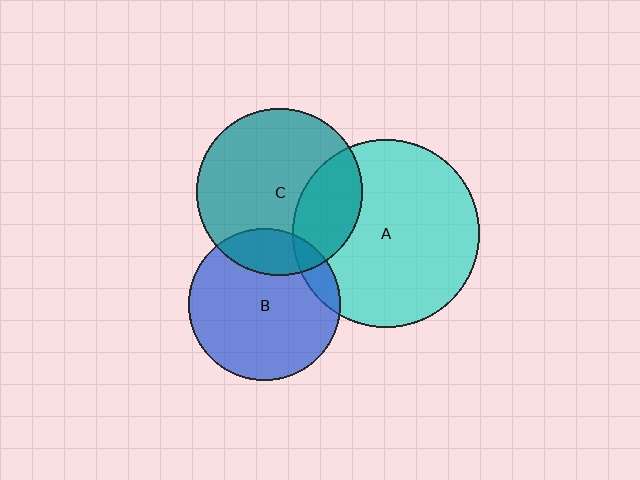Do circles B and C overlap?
Yes.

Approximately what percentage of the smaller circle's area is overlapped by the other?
Approximately 20%.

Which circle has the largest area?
Circle A (cyan).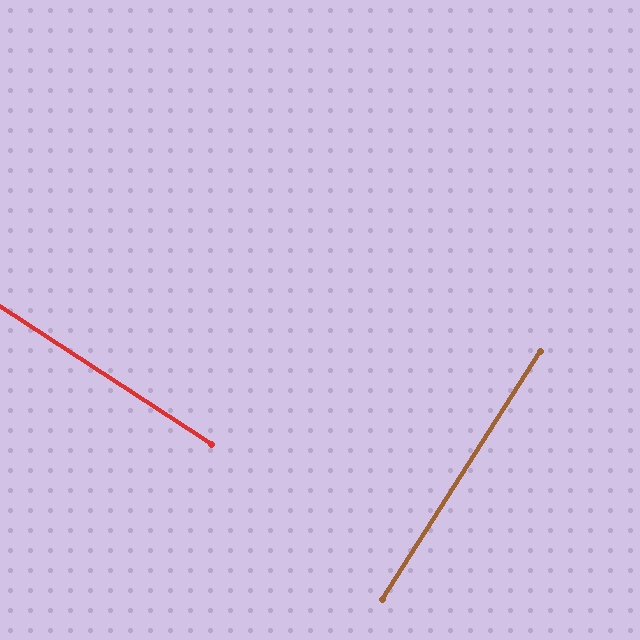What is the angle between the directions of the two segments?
Approximately 90 degrees.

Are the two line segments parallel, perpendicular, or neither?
Perpendicular — they meet at approximately 90°.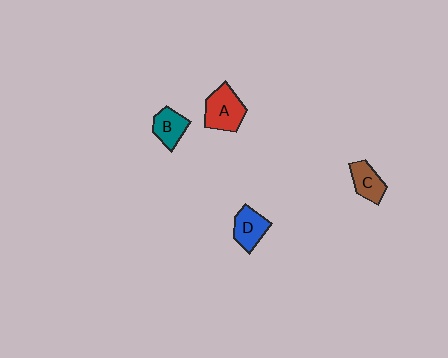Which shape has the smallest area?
Shape C (brown).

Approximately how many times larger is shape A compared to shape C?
Approximately 1.4 times.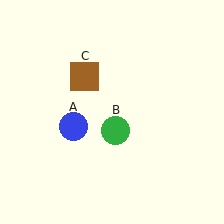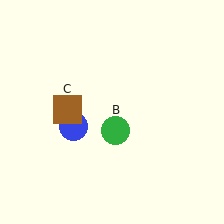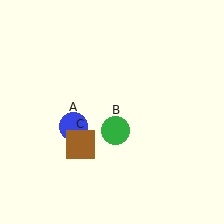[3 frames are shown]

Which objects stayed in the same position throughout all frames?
Blue circle (object A) and green circle (object B) remained stationary.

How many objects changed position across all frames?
1 object changed position: brown square (object C).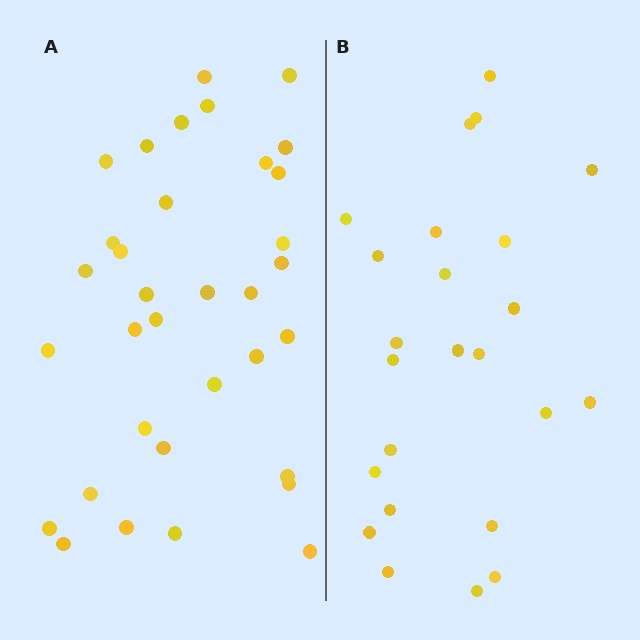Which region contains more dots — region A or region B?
Region A (the left region) has more dots.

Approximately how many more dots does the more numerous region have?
Region A has roughly 10 or so more dots than region B.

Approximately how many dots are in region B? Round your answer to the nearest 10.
About 20 dots. (The exact count is 24, which rounds to 20.)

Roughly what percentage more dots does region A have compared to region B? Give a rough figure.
About 40% more.